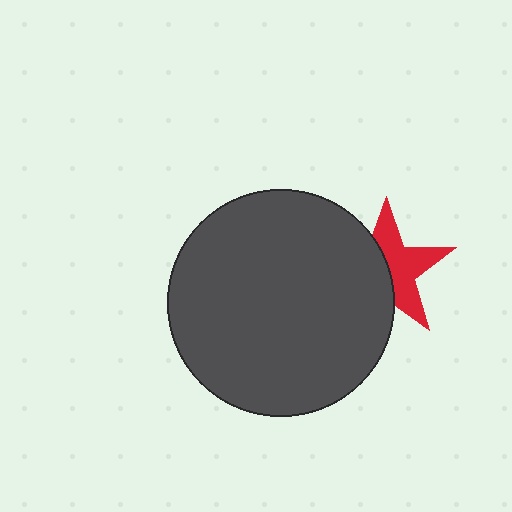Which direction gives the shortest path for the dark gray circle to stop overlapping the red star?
Moving left gives the shortest separation.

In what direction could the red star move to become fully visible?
The red star could move right. That would shift it out from behind the dark gray circle entirely.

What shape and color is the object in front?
The object in front is a dark gray circle.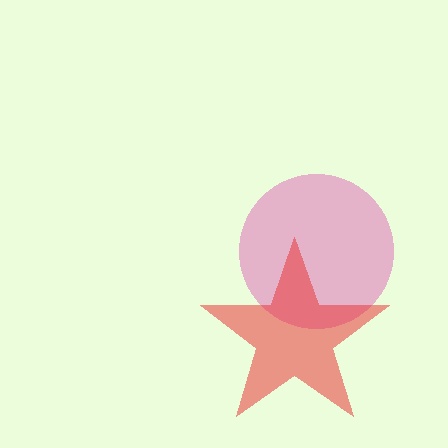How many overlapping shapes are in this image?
There are 2 overlapping shapes in the image.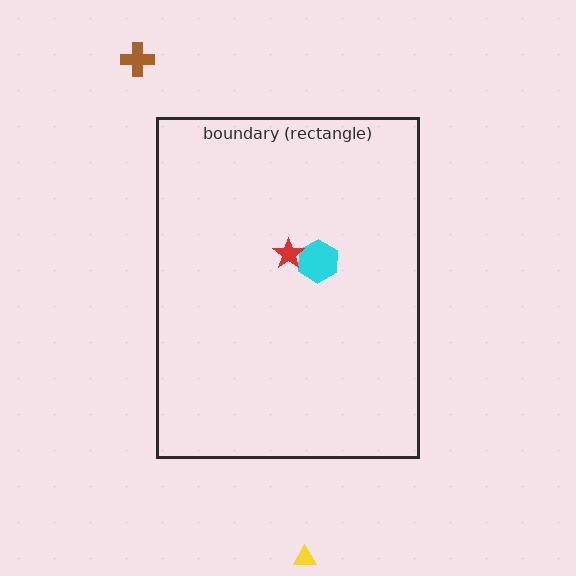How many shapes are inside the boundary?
2 inside, 2 outside.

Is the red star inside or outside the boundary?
Inside.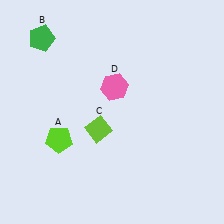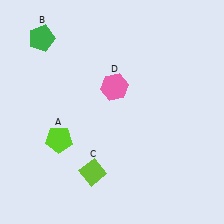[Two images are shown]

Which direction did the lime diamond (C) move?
The lime diamond (C) moved down.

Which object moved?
The lime diamond (C) moved down.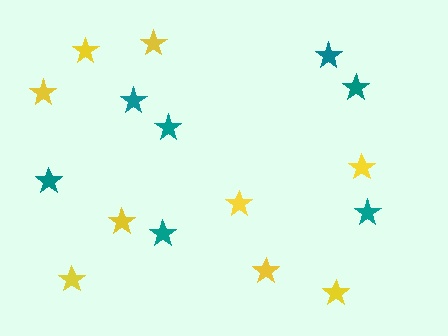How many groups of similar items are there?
There are 2 groups: one group of teal stars (7) and one group of yellow stars (9).